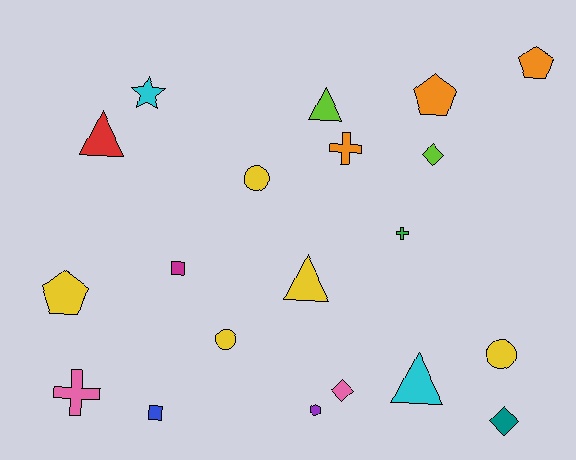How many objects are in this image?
There are 20 objects.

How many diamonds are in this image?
There are 3 diamonds.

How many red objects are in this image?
There is 1 red object.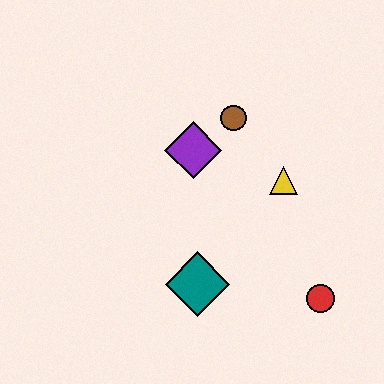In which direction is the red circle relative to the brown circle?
The red circle is below the brown circle.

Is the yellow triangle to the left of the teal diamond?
No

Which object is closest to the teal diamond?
The red circle is closest to the teal diamond.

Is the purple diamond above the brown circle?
No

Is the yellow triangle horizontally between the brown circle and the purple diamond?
No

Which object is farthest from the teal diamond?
The brown circle is farthest from the teal diamond.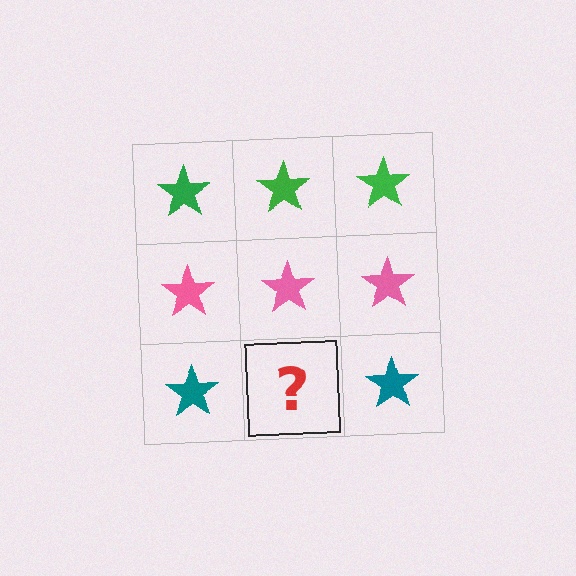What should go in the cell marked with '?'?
The missing cell should contain a teal star.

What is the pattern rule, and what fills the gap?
The rule is that each row has a consistent color. The gap should be filled with a teal star.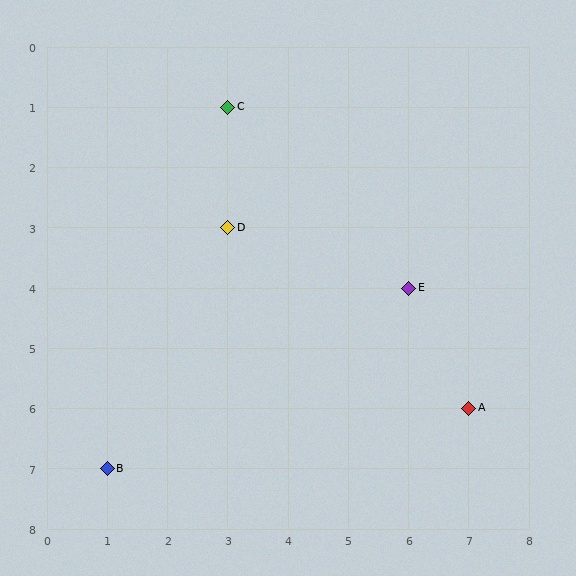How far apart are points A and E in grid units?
Points A and E are 1 column and 2 rows apart (about 2.2 grid units diagonally).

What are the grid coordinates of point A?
Point A is at grid coordinates (7, 6).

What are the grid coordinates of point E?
Point E is at grid coordinates (6, 4).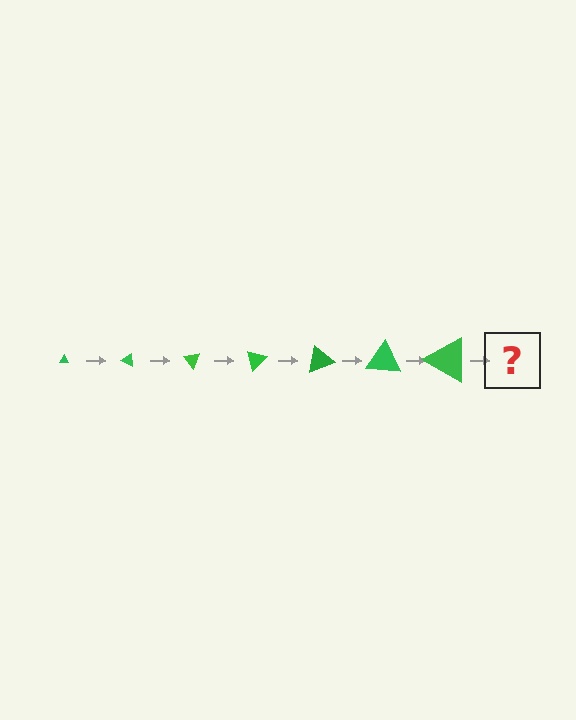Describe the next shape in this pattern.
It should be a triangle, larger than the previous one and rotated 175 degrees from the start.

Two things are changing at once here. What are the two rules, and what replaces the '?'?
The two rules are that the triangle grows larger each step and it rotates 25 degrees each step. The '?' should be a triangle, larger than the previous one and rotated 175 degrees from the start.